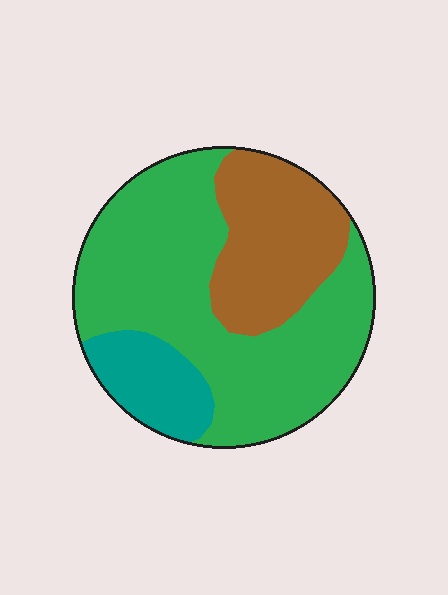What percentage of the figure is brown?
Brown covers around 25% of the figure.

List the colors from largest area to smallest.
From largest to smallest: green, brown, teal.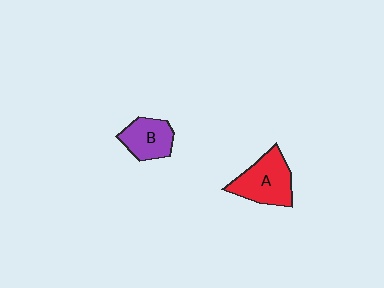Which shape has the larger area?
Shape A (red).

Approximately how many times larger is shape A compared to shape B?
Approximately 1.3 times.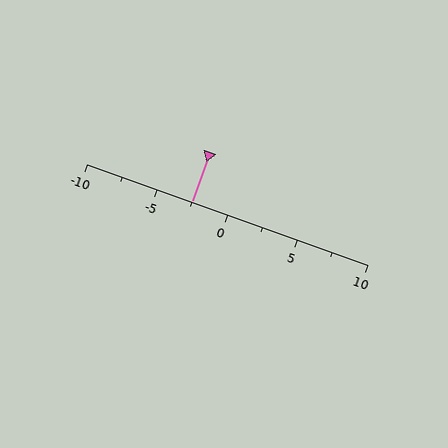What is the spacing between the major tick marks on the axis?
The major ticks are spaced 5 apart.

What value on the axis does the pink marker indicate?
The marker indicates approximately -2.5.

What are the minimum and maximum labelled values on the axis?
The axis runs from -10 to 10.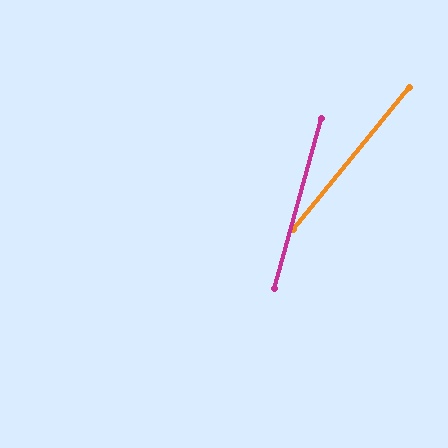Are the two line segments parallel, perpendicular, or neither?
Neither parallel nor perpendicular — they differ by about 24°.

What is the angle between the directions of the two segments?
Approximately 24 degrees.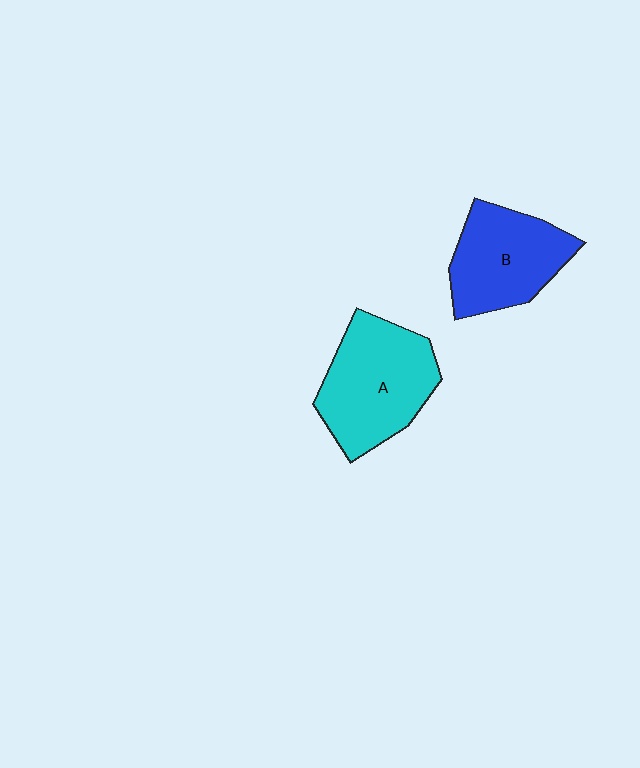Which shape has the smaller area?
Shape B (blue).